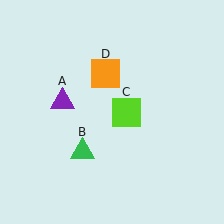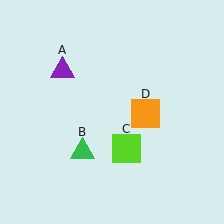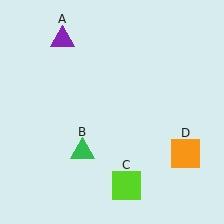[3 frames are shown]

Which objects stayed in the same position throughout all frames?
Green triangle (object B) remained stationary.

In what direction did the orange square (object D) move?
The orange square (object D) moved down and to the right.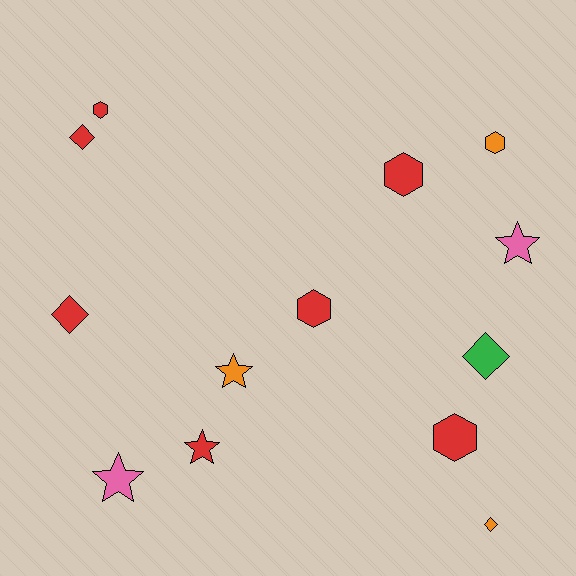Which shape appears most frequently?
Hexagon, with 5 objects.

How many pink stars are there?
There are 2 pink stars.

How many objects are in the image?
There are 13 objects.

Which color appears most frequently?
Red, with 7 objects.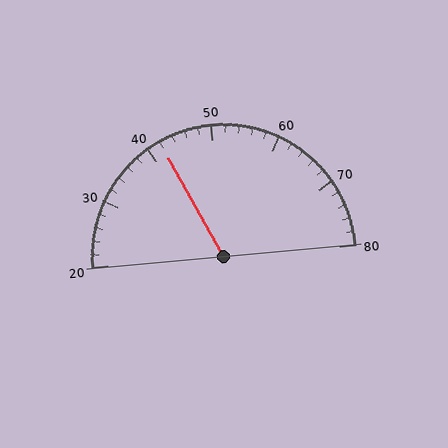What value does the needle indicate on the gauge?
The needle indicates approximately 42.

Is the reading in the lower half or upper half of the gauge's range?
The reading is in the lower half of the range (20 to 80).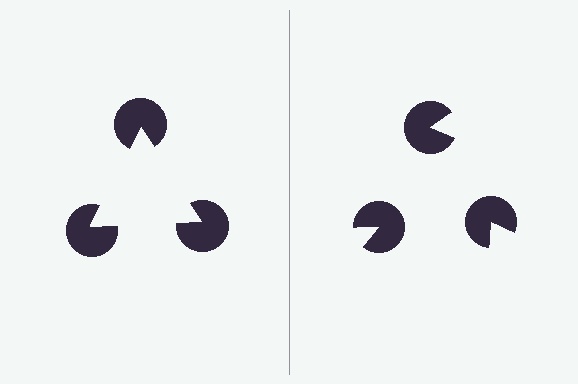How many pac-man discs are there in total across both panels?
6 — 3 on each side.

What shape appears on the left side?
An illusory triangle.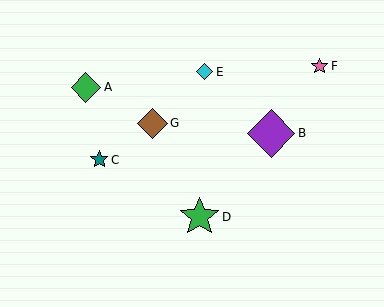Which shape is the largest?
The purple diamond (labeled B) is the largest.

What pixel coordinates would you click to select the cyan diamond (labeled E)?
Click at (204, 72) to select the cyan diamond E.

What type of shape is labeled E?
Shape E is a cyan diamond.